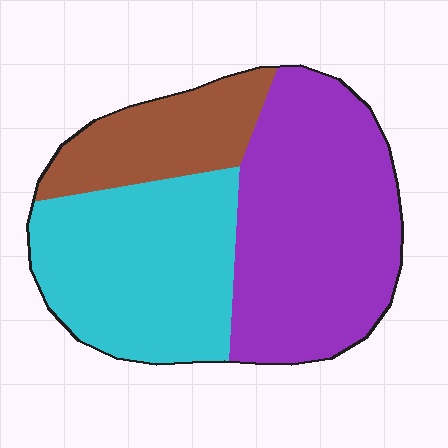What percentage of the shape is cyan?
Cyan takes up between a quarter and a half of the shape.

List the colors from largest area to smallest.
From largest to smallest: purple, cyan, brown.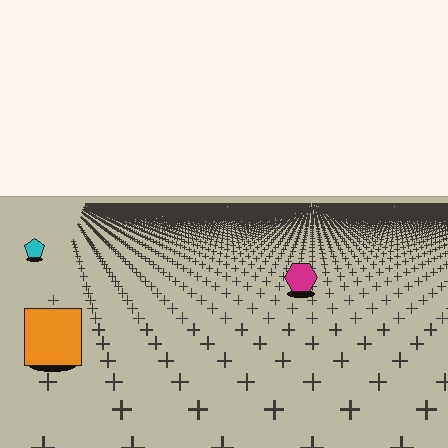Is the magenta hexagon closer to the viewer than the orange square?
No. The orange square is closer — you can tell from the texture gradient: the ground texture is coarser near it.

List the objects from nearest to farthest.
From nearest to farthest: the orange square, the magenta hexagon, the cyan pentagon.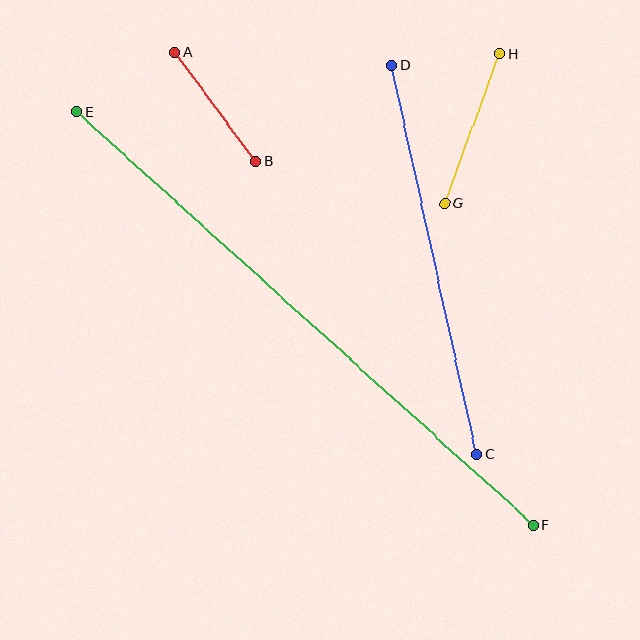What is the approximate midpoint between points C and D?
The midpoint is at approximately (435, 260) pixels.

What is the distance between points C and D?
The distance is approximately 398 pixels.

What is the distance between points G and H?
The distance is approximately 159 pixels.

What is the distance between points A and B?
The distance is approximately 136 pixels.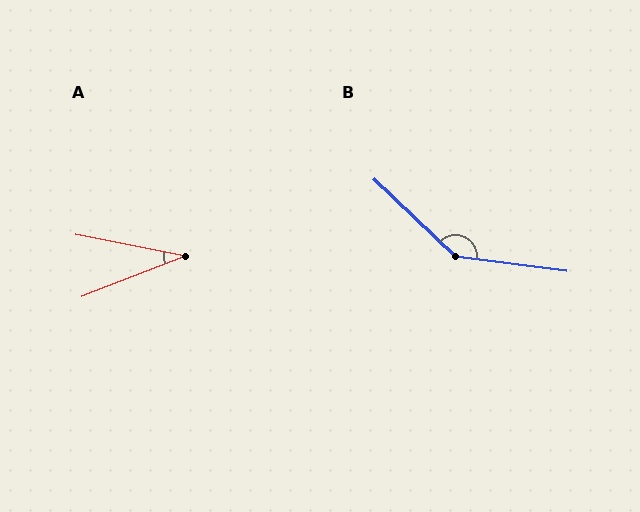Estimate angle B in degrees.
Approximately 144 degrees.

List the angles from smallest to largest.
A (33°), B (144°).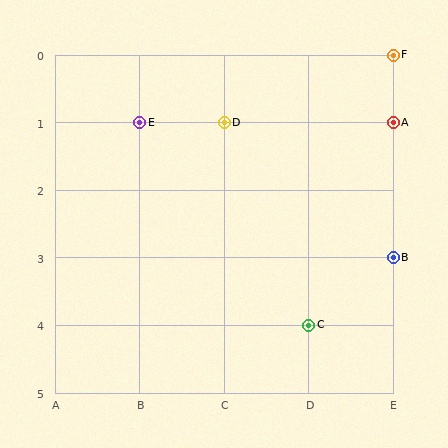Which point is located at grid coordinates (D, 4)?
Point C is at (D, 4).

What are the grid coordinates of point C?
Point C is at grid coordinates (D, 4).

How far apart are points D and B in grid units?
Points D and B are 2 columns and 2 rows apart (about 2.8 grid units diagonally).